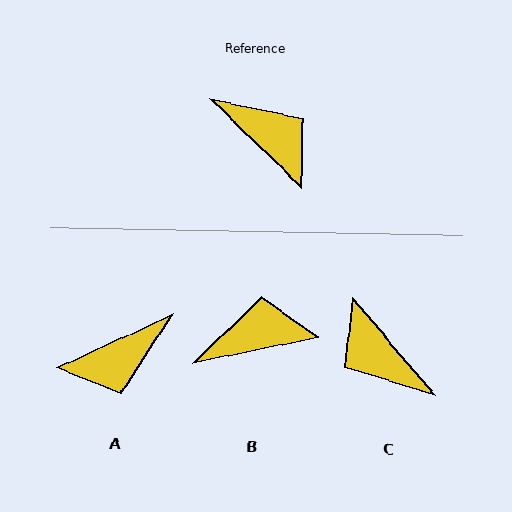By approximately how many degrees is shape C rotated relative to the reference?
Approximately 175 degrees counter-clockwise.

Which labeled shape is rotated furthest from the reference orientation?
C, about 175 degrees away.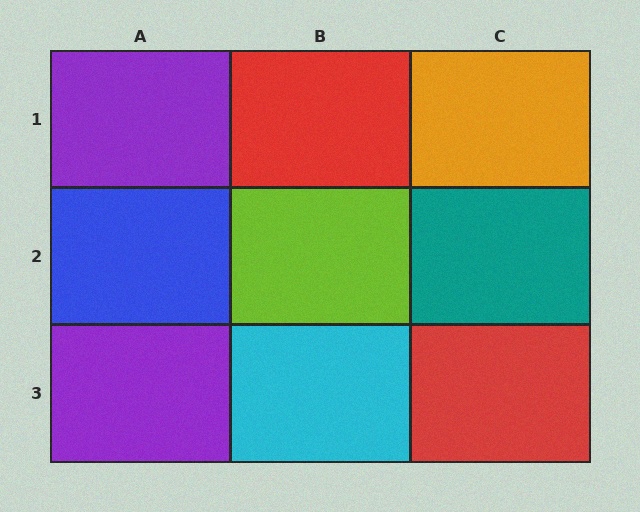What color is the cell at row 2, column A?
Blue.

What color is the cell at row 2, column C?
Teal.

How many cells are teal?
1 cell is teal.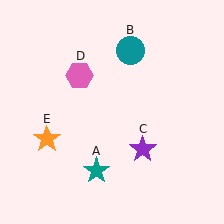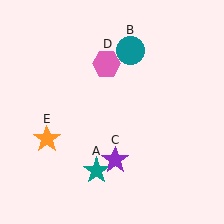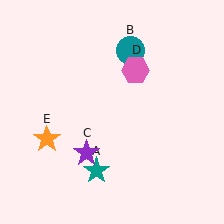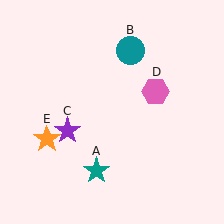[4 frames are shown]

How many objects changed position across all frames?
2 objects changed position: purple star (object C), pink hexagon (object D).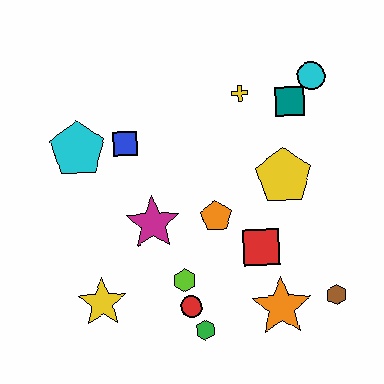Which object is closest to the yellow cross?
The teal square is closest to the yellow cross.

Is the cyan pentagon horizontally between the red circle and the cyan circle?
No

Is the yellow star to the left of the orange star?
Yes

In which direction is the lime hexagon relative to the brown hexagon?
The lime hexagon is to the left of the brown hexagon.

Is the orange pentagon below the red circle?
No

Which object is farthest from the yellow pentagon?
The yellow star is farthest from the yellow pentagon.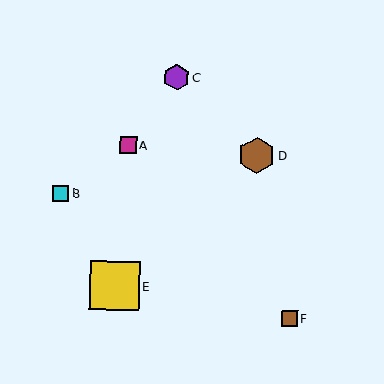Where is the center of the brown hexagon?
The center of the brown hexagon is at (257, 155).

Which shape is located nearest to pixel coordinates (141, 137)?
The magenta square (labeled A) at (128, 145) is nearest to that location.